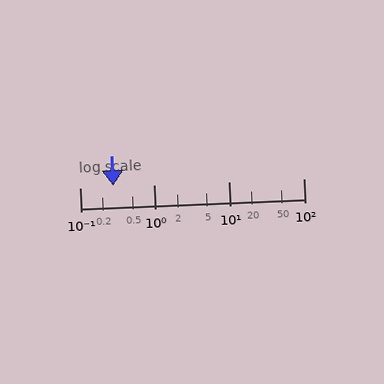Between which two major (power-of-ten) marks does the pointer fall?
The pointer is between 0.1 and 1.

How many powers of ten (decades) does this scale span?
The scale spans 3 decades, from 0.1 to 100.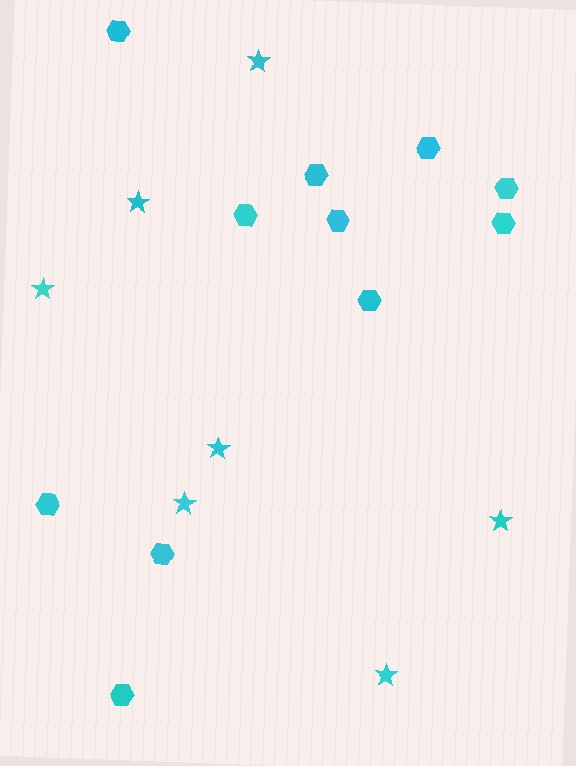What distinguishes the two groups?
There are 2 groups: one group of stars (7) and one group of hexagons (11).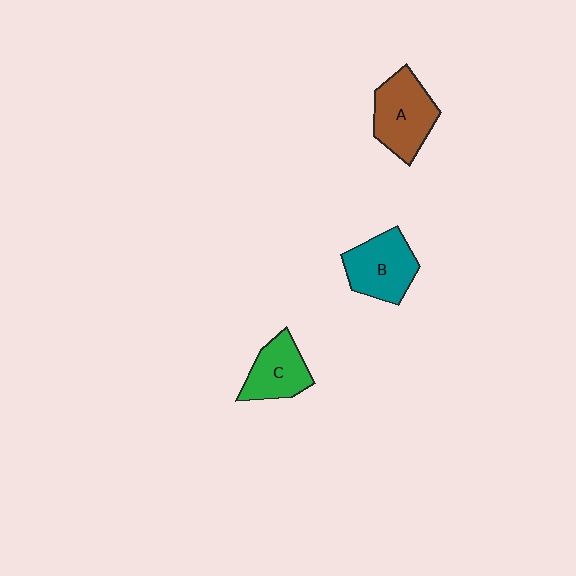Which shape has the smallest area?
Shape C (green).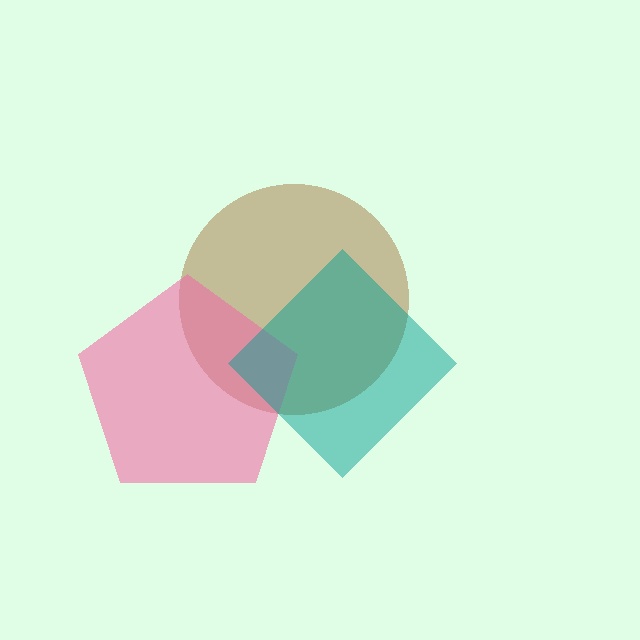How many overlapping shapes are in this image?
There are 3 overlapping shapes in the image.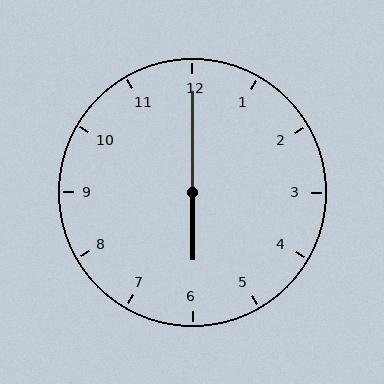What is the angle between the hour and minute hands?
Approximately 180 degrees.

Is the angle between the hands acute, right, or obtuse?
It is obtuse.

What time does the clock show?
6:00.